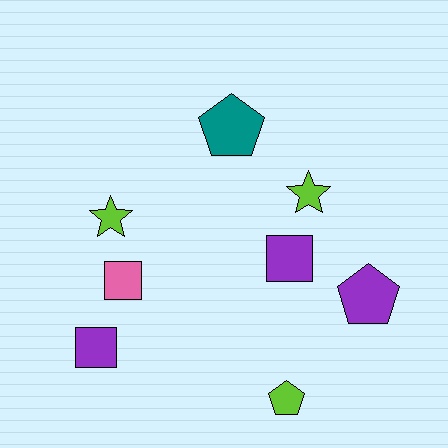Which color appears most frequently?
Lime, with 3 objects.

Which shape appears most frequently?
Square, with 3 objects.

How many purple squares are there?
There are 2 purple squares.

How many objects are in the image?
There are 8 objects.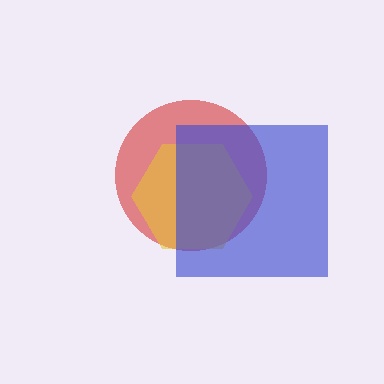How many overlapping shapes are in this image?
There are 3 overlapping shapes in the image.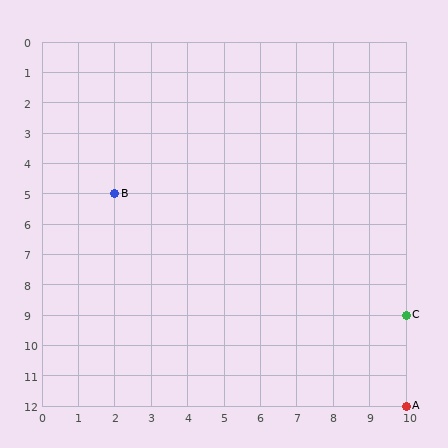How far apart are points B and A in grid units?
Points B and A are 8 columns and 7 rows apart (about 10.6 grid units diagonally).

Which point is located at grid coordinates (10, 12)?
Point A is at (10, 12).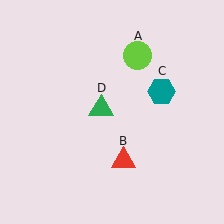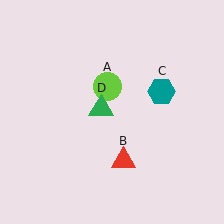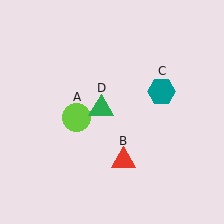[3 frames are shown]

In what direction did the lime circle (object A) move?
The lime circle (object A) moved down and to the left.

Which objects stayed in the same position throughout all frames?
Red triangle (object B) and teal hexagon (object C) and green triangle (object D) remained stationary.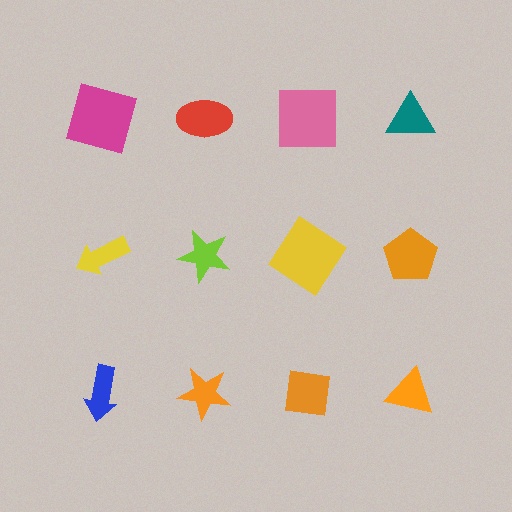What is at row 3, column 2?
An orange star.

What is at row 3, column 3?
An orange square.